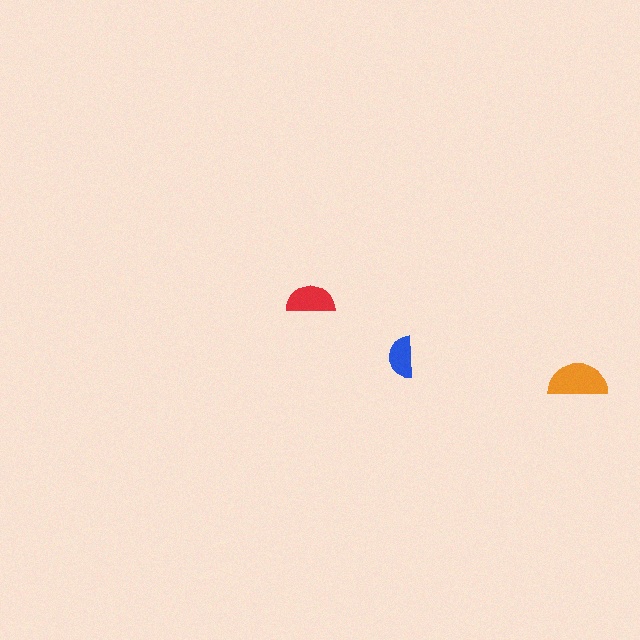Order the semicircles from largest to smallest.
the orange one, the red one, the blue one.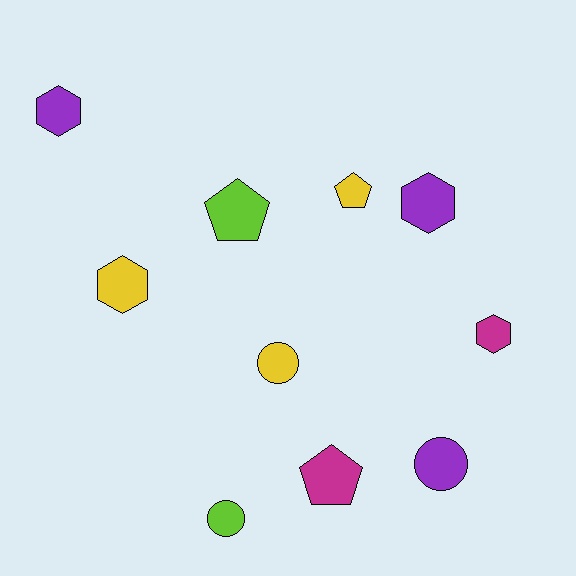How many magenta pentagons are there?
There is 1 magenta pentagon.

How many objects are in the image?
There are 10 objects.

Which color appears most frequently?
Yellow, with 3 objects.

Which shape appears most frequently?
Hexagon, with 4 objects.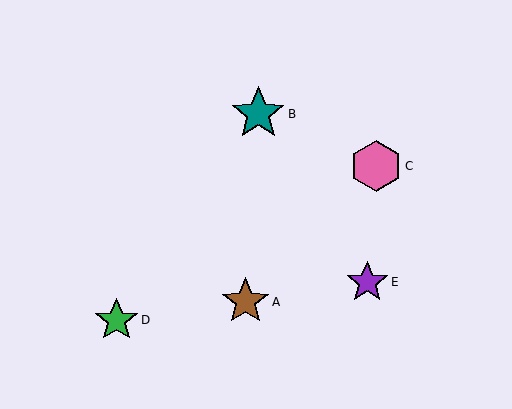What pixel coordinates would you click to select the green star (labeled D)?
Click at (117, 320) to select the green star D.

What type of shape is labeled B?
Shape B is a teal star.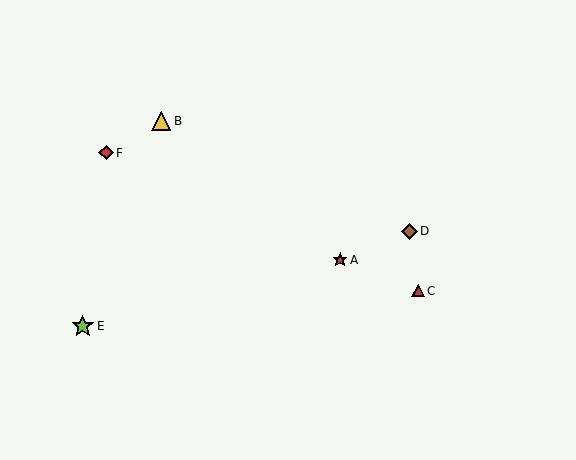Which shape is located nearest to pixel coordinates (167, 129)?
The yellow triangle (labeled B) at (161, 121) is nearest to that location.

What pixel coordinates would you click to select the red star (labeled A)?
Click at (340, 260) to select the red star A.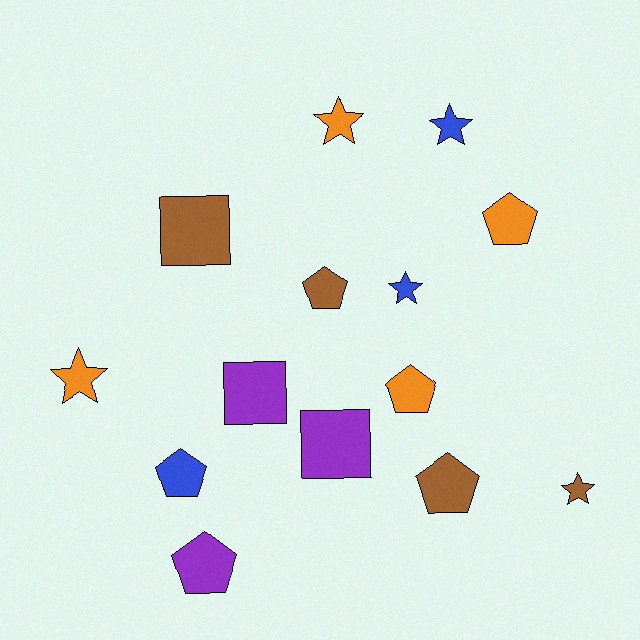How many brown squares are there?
There is 1 brown square.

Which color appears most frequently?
Orange, with 4 objects.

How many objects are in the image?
There are 14 objects.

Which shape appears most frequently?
Pentagon, with 6 objects.